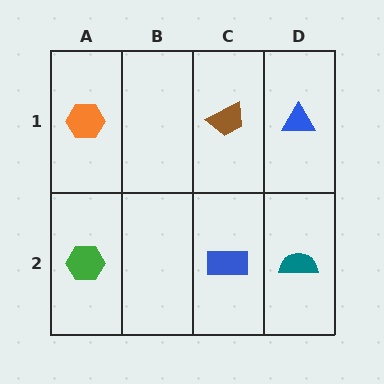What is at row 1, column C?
A brown trapezoid.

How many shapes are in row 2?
3 shapes.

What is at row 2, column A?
A green hexagon.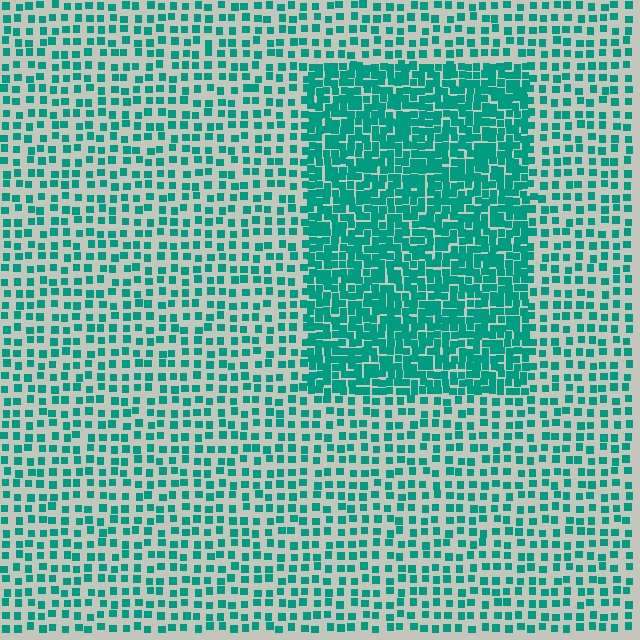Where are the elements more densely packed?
The elements are more densely packed inside the rectangle boundary.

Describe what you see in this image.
The image contains small teal elements arranged at two different densities. A rectangle-shaped region is visible where the elements are more densely packed than the surrounding area.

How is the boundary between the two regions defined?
The boundary is defined by a change in element density (approximately 2.3x ratio). All elements are the same color, size, and shape.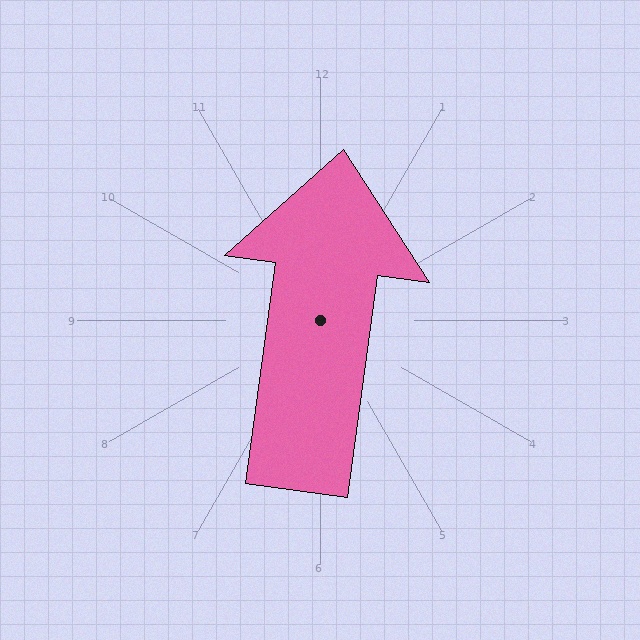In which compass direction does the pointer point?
North.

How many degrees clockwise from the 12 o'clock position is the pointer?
Approximately 8 degrees.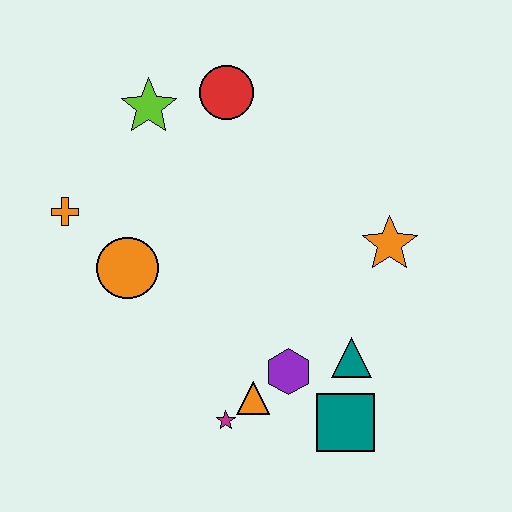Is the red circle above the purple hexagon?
Yes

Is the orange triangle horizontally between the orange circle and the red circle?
No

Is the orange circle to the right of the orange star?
No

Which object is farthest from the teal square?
The lime star is farthest from the teal square.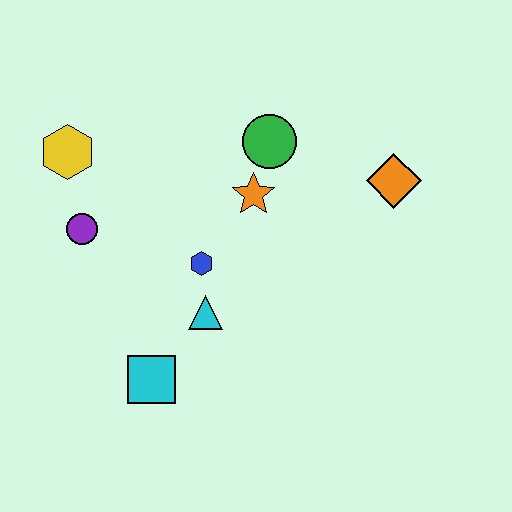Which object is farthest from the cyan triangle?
The orange diamond is farthest from the cyan triangle.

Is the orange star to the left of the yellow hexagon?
No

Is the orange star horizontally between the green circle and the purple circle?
Yes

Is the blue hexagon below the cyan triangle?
No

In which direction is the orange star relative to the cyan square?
The orange star is above the cyan square.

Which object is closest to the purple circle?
The yellow hexagon is closest to the purple circle.